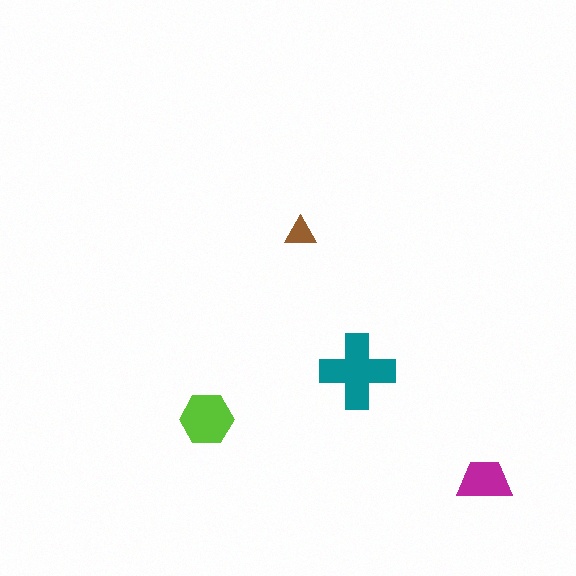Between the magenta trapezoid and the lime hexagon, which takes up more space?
The lime hexagon.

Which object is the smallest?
The brown triangle.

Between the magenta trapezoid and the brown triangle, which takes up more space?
The magenta trapezoid.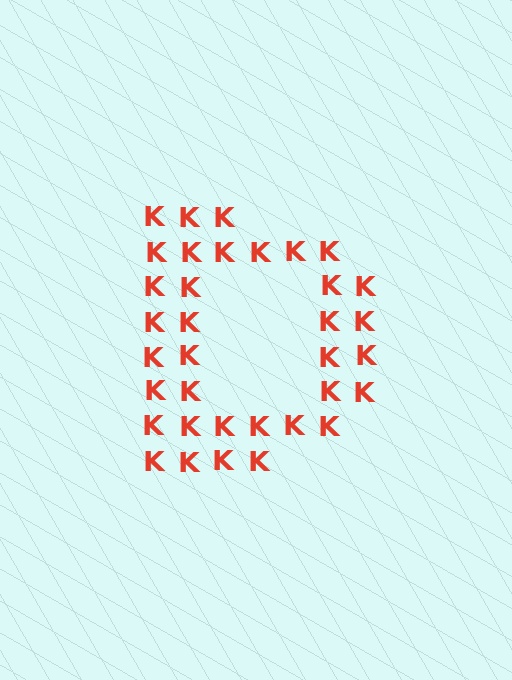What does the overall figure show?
The overall figure shows the letter D.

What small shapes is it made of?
It is made of small letter K's.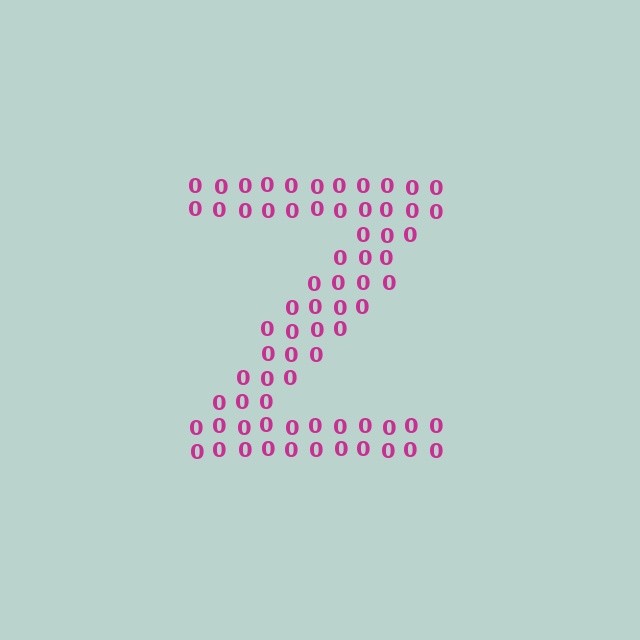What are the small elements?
The small elements are digit 0's.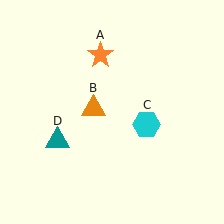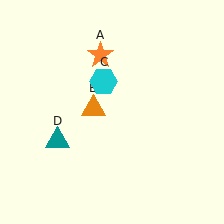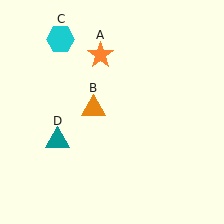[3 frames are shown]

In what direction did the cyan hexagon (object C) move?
The cyan hexagon (object C) moved up and to the left.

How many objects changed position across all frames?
1 object changed position: cyan hexagon (object C).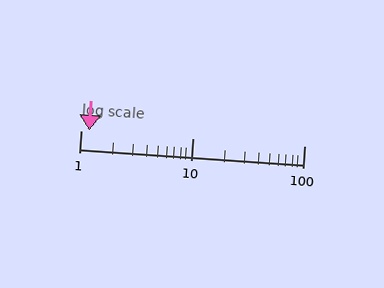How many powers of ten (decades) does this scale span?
The scale spans 2 decades, from 1 to 100.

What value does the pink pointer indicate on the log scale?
The pointer indicates approximately 1.2.